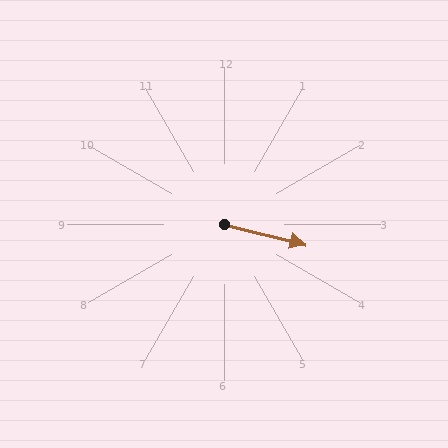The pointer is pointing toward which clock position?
Roughly 3 o'clock.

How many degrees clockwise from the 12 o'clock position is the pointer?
Approximately 104 degrees.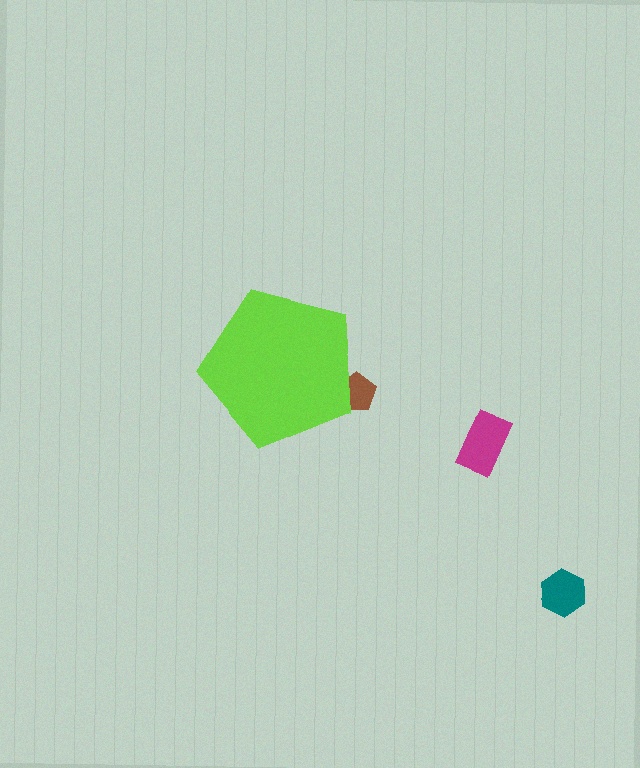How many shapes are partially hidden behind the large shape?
1 shape is partially hidden.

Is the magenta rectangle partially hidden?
No, the magenta rectangle is fully visible.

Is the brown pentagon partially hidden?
Yes, the brown pentagon is partially hidden behind the lime pentagon.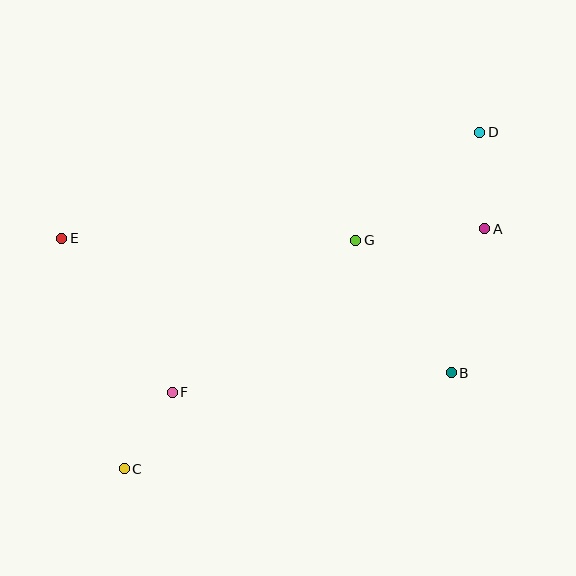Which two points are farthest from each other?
Points C and D are farthest from each other.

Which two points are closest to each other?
Points C and F are closest to each other.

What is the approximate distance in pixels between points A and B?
The distance between A and B is approximately 148 pixels.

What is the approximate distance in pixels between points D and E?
The distance between D and E is approximately 431 pixels.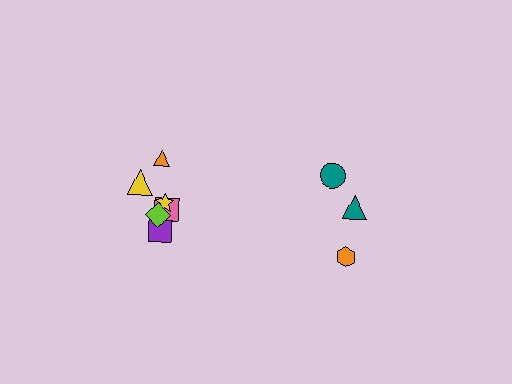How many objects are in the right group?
There are 3 objects.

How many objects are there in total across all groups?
There are 9 objects.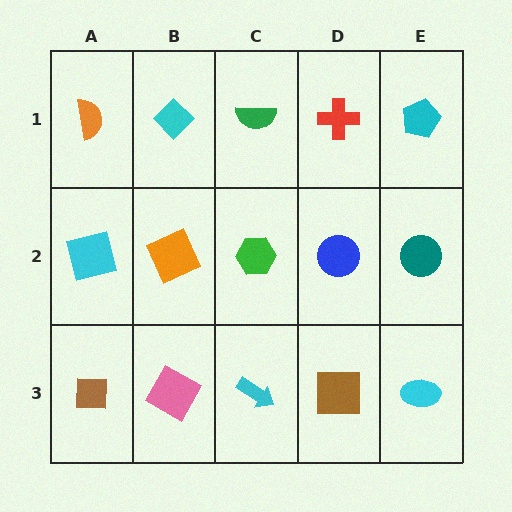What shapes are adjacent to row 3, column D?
A blue circle (row 2, column D), a cyan arrow (row 3, column C), a cyan ellipse (row 3, column E).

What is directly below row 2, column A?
A brown square.